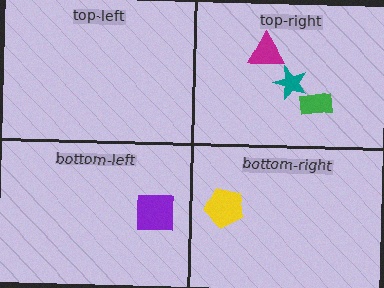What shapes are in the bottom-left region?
The purple square.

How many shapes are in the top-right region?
3.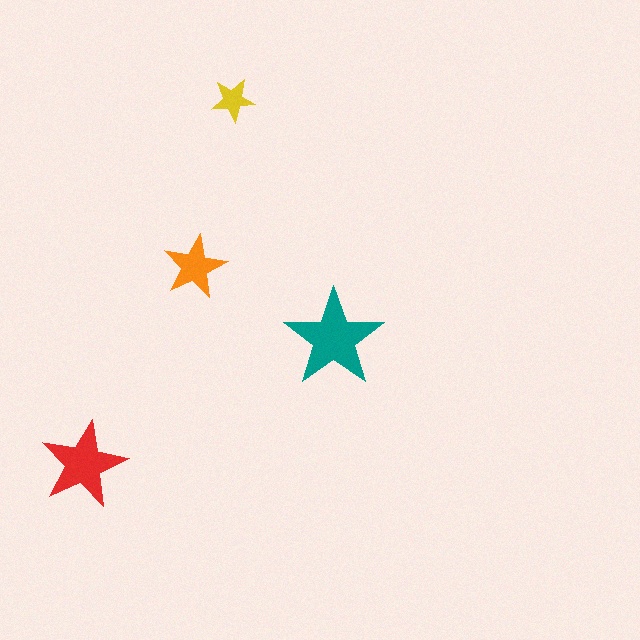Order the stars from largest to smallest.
the teal one, the red one, the orange one, the yellow one.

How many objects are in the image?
There are 4 objects in the image.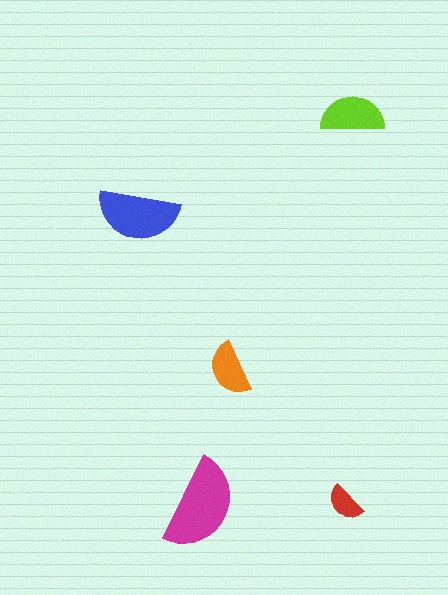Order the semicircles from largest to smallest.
the magenta one, the blue one, the lime one, the orange one, the red one.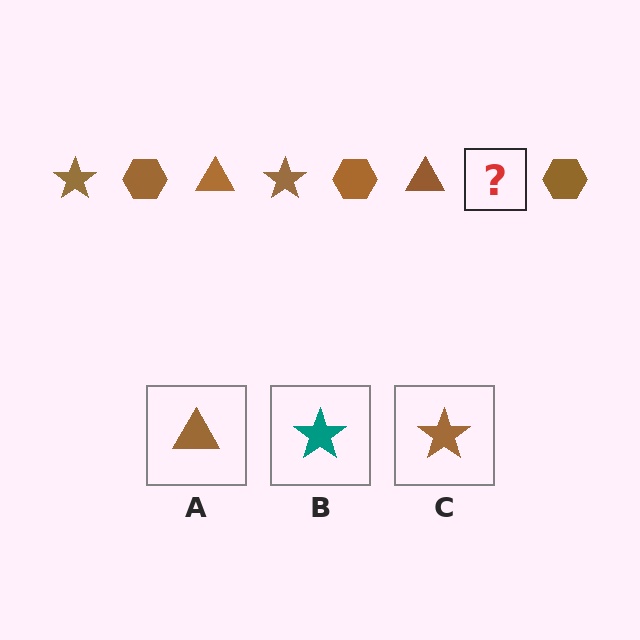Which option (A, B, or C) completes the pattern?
C.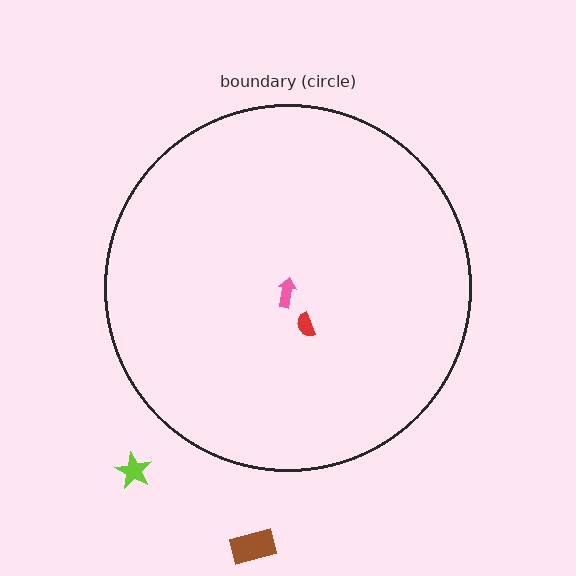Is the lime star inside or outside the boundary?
Outside.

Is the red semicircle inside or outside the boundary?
Inside.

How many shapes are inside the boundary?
2 inside, 2 outside.